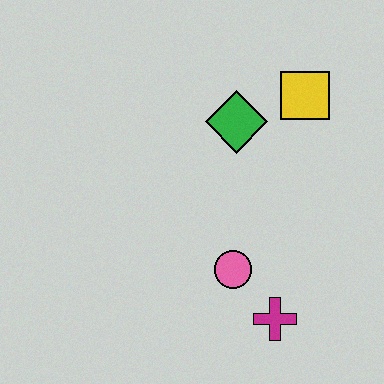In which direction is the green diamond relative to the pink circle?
The green diamond is above the pink circle.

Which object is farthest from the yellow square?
The magenta cross is farthest from the yellow square.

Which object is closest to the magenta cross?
The pink circle is closest to the magenta cross.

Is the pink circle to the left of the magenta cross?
Yes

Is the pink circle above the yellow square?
No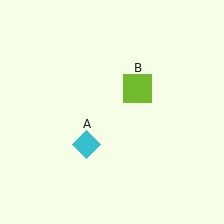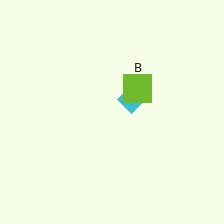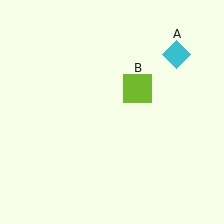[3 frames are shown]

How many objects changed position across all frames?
1 object changed position: cyan diamond (object A).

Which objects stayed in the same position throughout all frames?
Lime square (object B) remained stationary.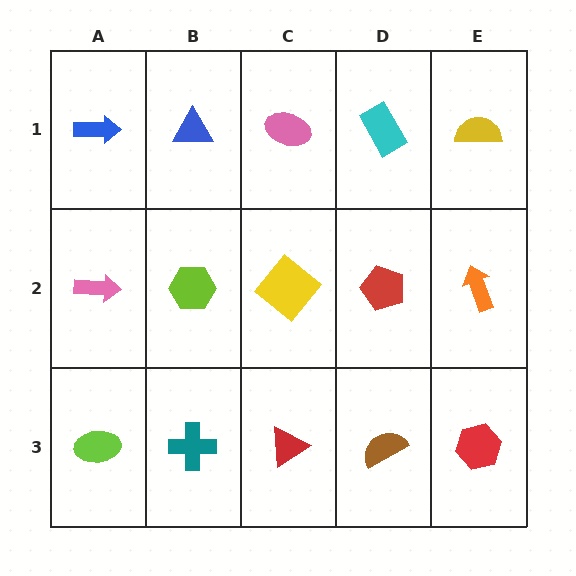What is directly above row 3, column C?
A yellow diamond.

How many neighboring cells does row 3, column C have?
3.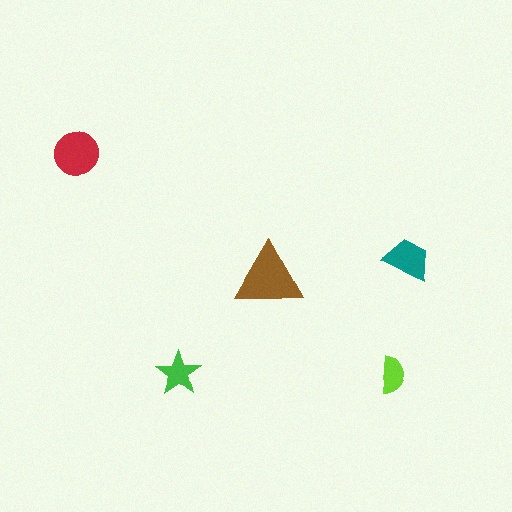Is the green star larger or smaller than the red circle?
Smaller.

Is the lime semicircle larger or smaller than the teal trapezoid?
Smaller.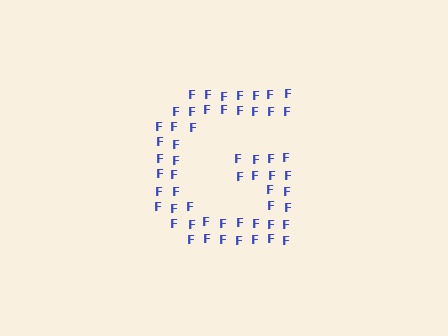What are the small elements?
The small elements are letter F's.